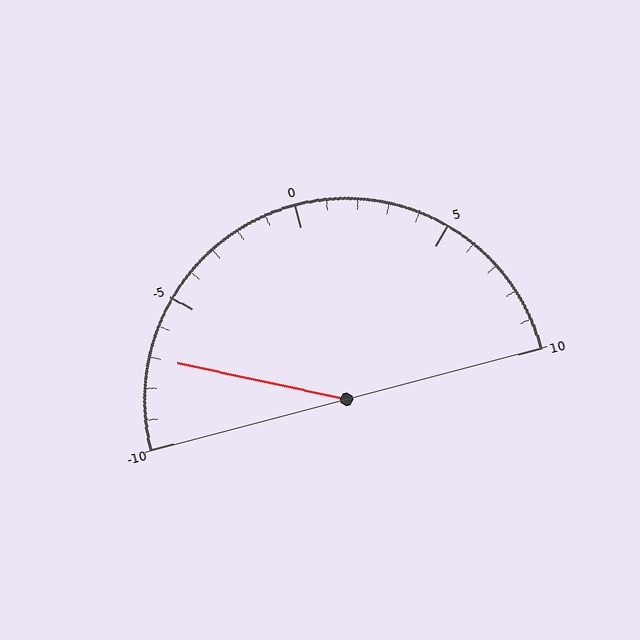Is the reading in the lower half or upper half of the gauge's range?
The reading is in the lower half of the range (-10 to 10).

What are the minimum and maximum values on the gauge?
The gauge ranges from -10 to 10.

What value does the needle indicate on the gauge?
The needle indicates approximately -7.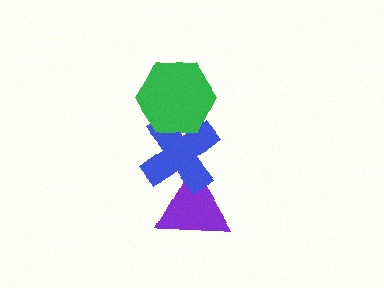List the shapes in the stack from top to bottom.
From top to bottom: the green hexagon, the blue cross, the purple triangle.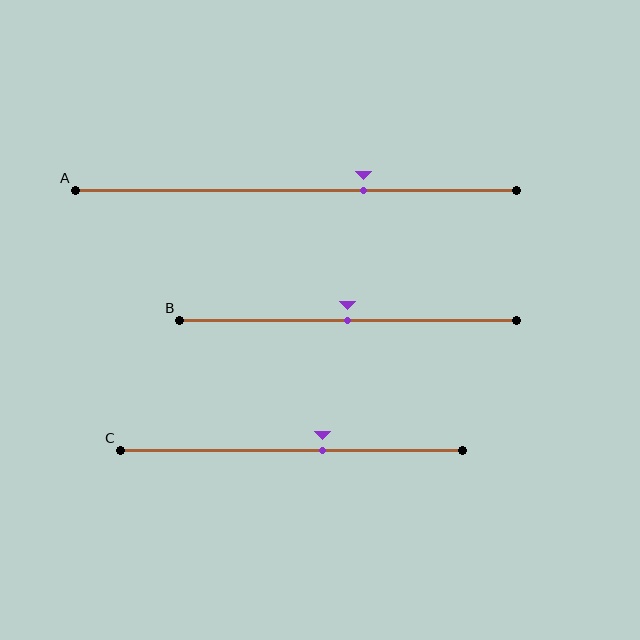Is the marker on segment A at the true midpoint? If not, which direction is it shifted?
No, the marker on segment A is shifted to the right by about 15% of the segment length.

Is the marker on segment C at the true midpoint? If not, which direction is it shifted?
No, the marker on segment C is shifted to the right by about 9% of the segment length.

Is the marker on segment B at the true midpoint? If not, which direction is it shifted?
Yes, the marker on segment B is at the true midpoint.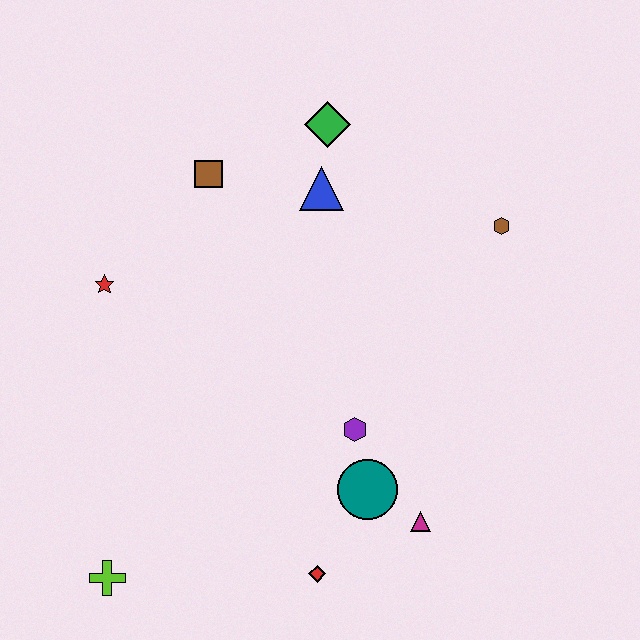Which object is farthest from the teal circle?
The green diamond is farthest from the teal circle.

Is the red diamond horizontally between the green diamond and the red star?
Yes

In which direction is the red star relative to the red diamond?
The red star is above the red diamond.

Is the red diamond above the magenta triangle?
No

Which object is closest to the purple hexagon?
The teal circle is closest to the purple hexagon.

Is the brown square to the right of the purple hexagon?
No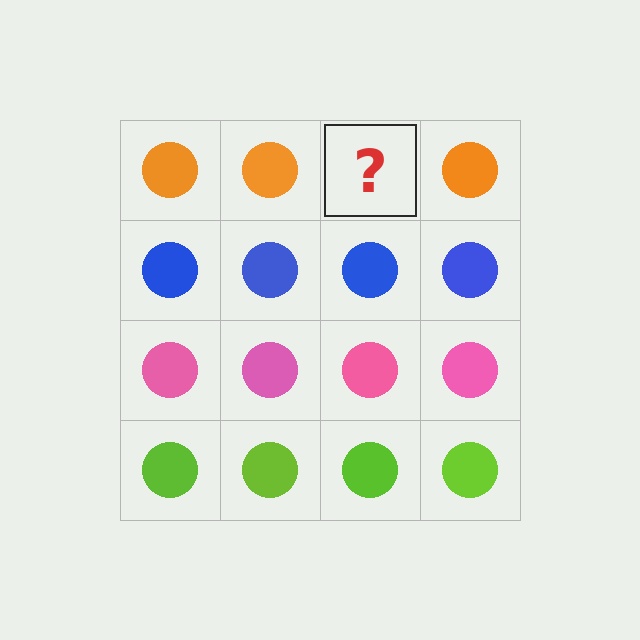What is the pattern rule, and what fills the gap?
The rule is that each row has a consistent color. The gap should be filled with an orange circle.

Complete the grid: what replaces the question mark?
The question mark should be replaced with an orange circle.